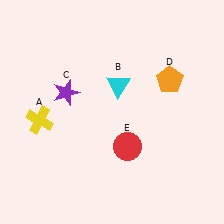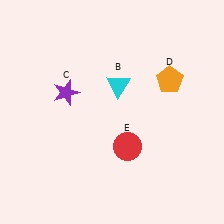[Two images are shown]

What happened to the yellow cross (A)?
The yellow cross (A) was removed in Image 2. It was in the bottom-left area of Image 1.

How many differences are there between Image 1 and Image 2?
There is 1 difference between the two images.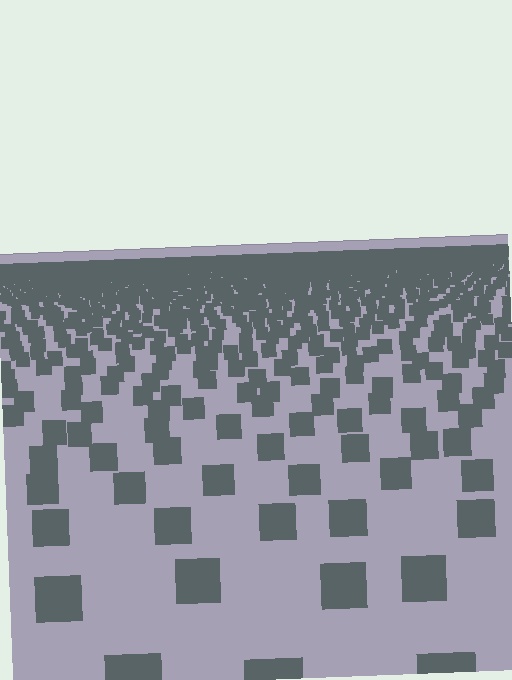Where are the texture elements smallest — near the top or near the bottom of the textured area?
Near the top.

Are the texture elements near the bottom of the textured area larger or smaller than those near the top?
Larger. Near the bottom, elements are closer to the viewer and appear at a bigger on-screen size.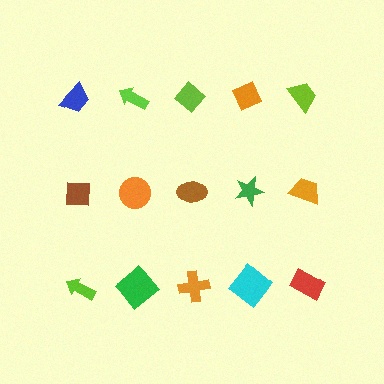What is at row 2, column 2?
An orange circle.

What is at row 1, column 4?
An orange diamond.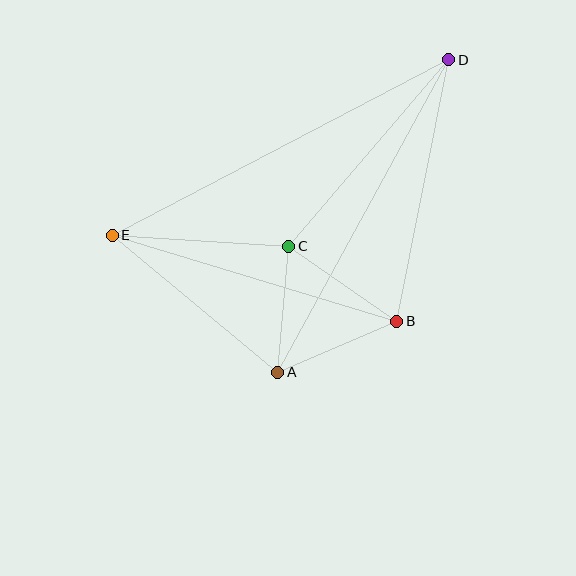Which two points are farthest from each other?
Points D and E are farthest from each other.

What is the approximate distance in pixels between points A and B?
The distance between A and B is approximately 129 pixels.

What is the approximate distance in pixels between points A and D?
The distance between A and D is approximately 356 pixels.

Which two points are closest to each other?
Points A and C are closest to each other.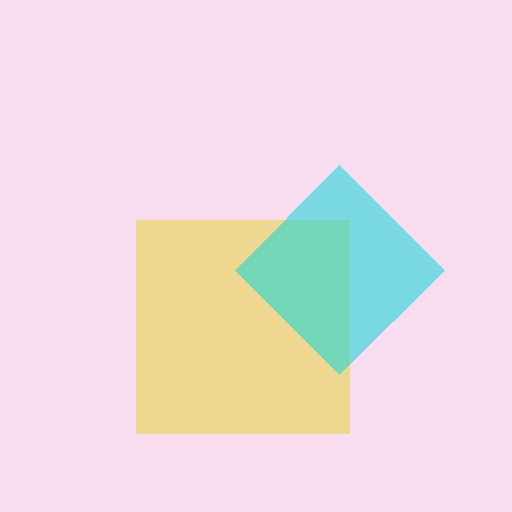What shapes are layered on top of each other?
The layered shapes are: a yellow square, a cyan diamond.